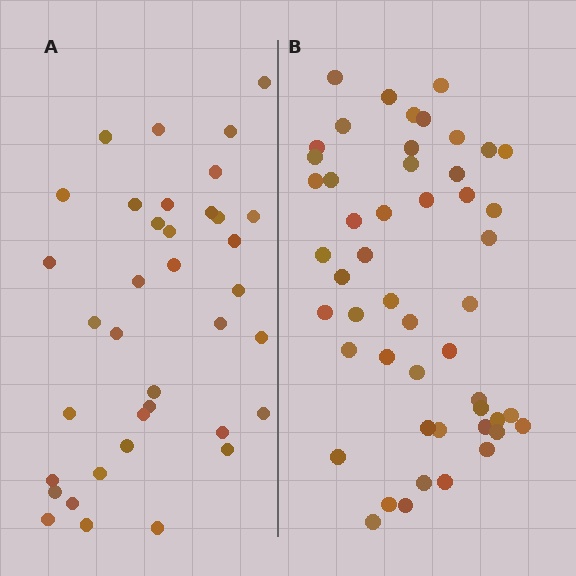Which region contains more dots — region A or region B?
Region B (the right region) has more dots.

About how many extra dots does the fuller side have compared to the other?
Region B has approximately 15 more dots than region A.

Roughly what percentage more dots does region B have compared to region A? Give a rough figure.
About 35% more.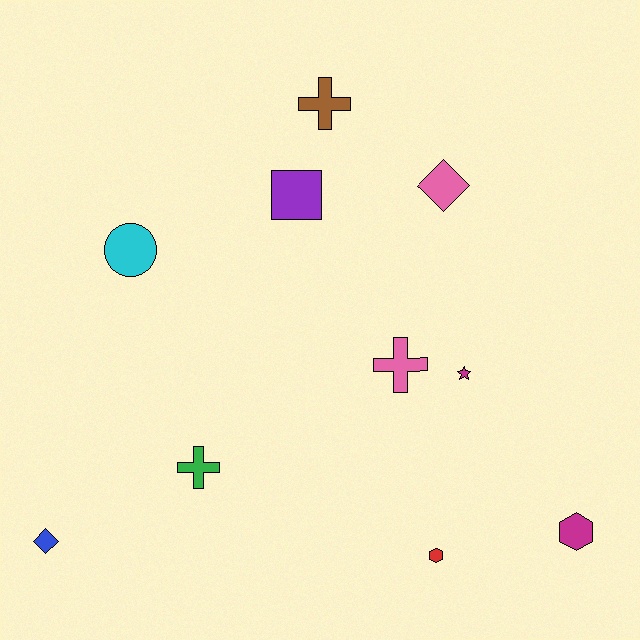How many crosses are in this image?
There are 3 crosses.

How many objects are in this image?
There are 10 objects.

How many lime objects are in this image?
There are no lime objects.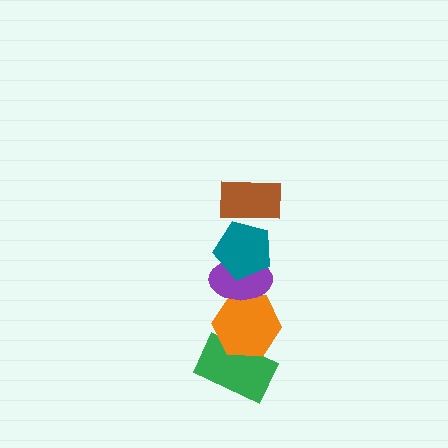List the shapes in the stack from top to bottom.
From top to bottom: the brown rectangle, the teal pentagon, the purple ellipse, the orange hexagon, the green rectangle.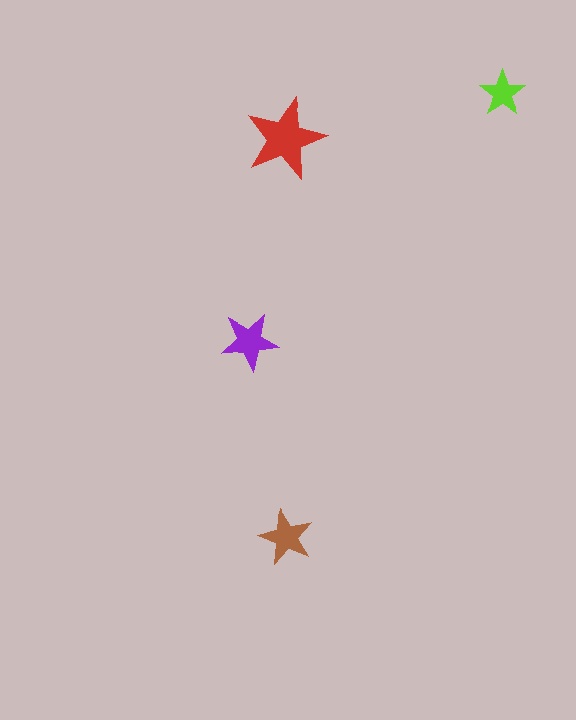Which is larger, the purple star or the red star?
The red one.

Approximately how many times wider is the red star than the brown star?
About 1.5 times wider.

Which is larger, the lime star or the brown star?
The brown one.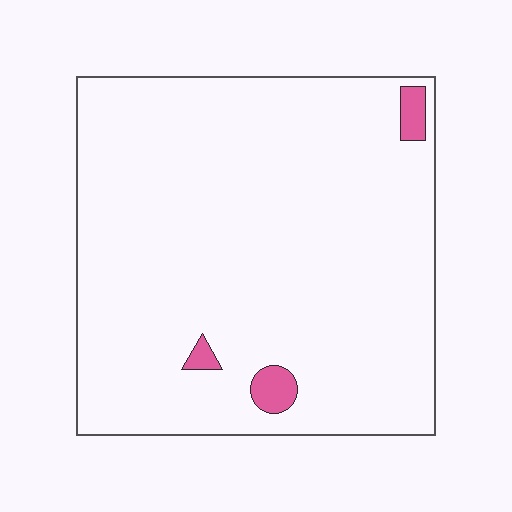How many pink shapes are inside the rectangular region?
3.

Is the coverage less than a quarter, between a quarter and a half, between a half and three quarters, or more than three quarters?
Less than a quarter.